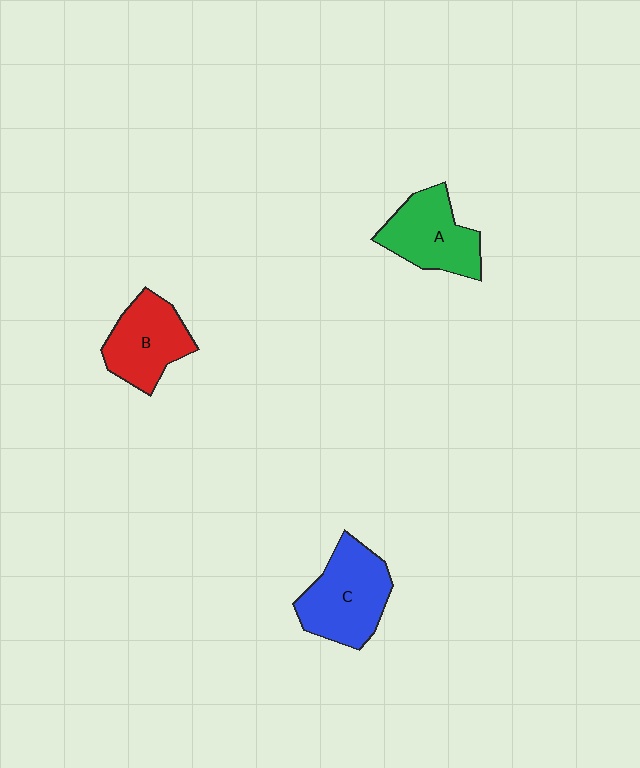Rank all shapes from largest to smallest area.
From largest to smallest: C (blue), A (green), B (red).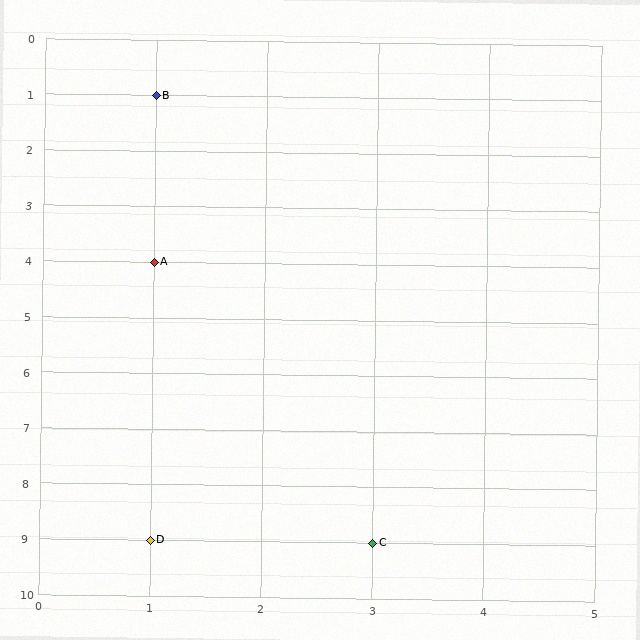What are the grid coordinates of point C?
Point C is at grid coordinates (3, 9).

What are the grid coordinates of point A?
Point A is at grid coordinates (1, 4).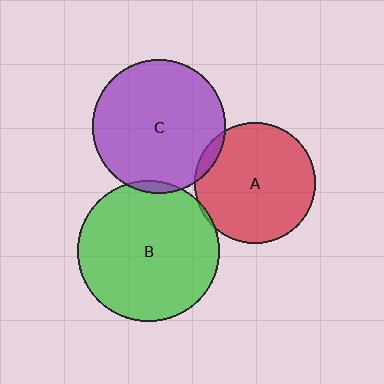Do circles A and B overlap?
Yes.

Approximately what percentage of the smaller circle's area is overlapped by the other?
Approximately 5%.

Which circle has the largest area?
Circle B (green).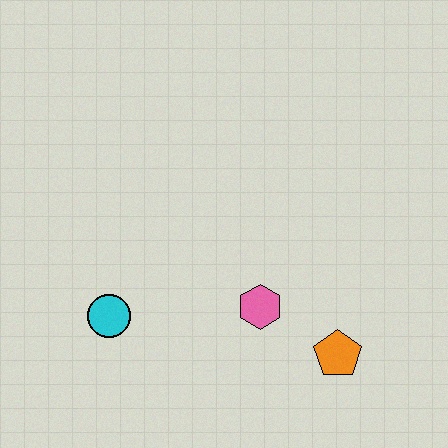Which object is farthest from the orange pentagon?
The cyan circle is farthest from the orange pentagon.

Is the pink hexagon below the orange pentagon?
No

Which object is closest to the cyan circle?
The pink hexagon is closest to the cyan circle.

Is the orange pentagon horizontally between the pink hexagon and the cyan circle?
No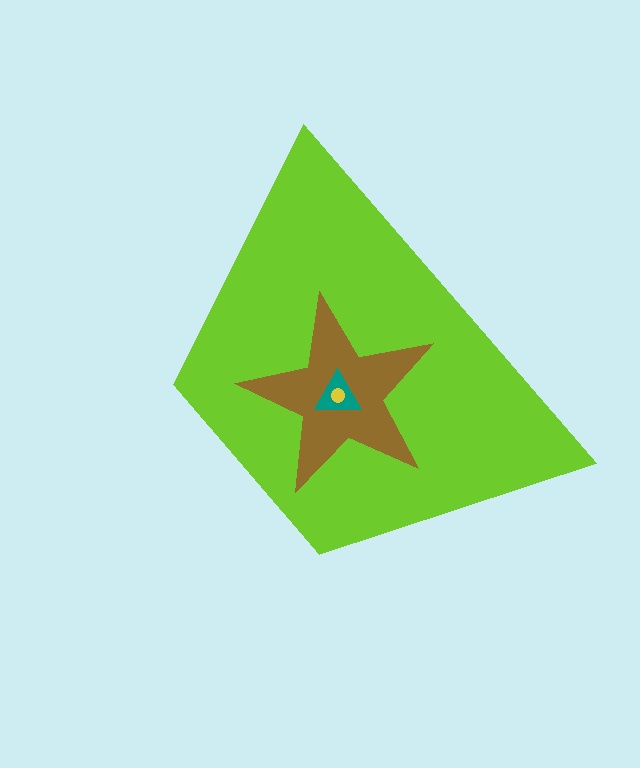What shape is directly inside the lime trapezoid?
The brown star.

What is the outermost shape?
The lime trapezoid.